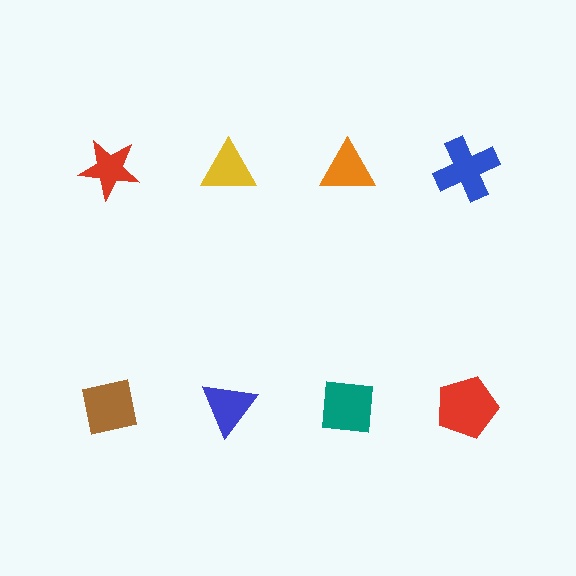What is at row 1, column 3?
An orange triangle.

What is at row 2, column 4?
A red pentagon.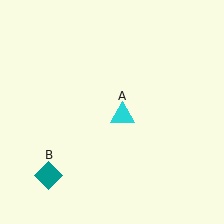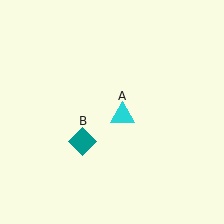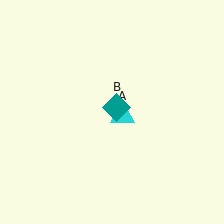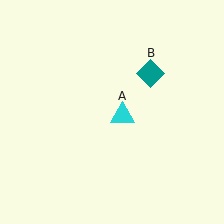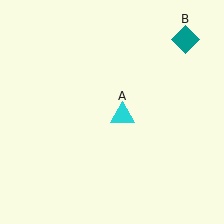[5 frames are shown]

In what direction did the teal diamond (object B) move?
The teal diamond (object B) moved up and to the right.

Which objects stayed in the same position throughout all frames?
Cyan triangle (object A) remained stationary.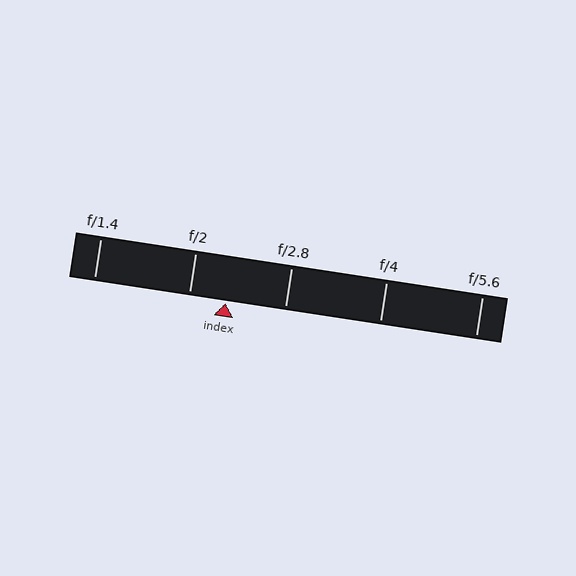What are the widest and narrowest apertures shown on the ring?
The widest aperture shown is f/1.4 and the narrowest is f/5.6.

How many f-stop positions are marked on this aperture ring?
There are 5 f-stop positions marked.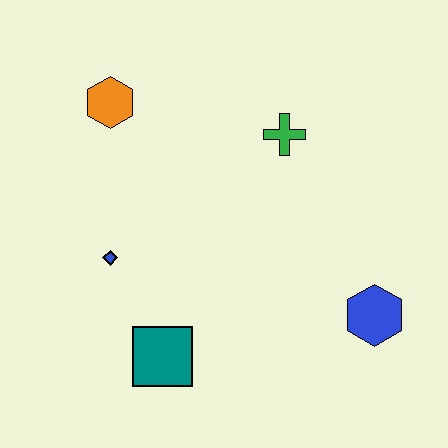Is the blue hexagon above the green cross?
No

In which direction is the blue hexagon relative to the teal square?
The blue hexagon is to the right of the teal square.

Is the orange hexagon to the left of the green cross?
Yes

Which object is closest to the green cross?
The orange hexagon is closest to the green cross.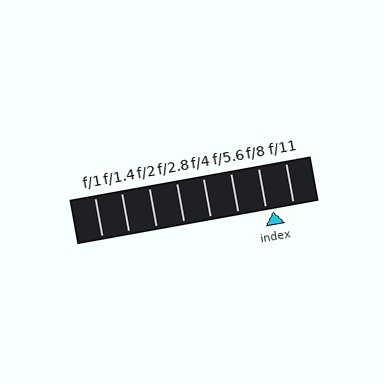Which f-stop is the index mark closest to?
The index mark is closest to f/8.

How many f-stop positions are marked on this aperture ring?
There are 8 f-stop positions marked.